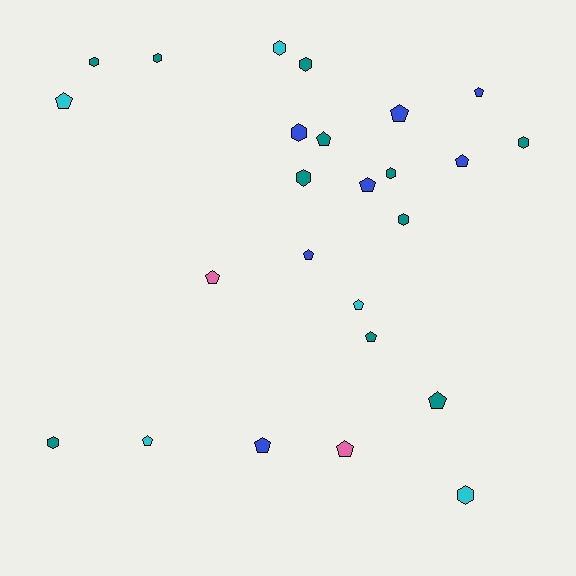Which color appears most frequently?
Teal, with 11 objects.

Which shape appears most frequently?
Pentagon, with 14 objects.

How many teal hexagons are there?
There are 8 teal hexagons.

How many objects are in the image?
There are 25 objects.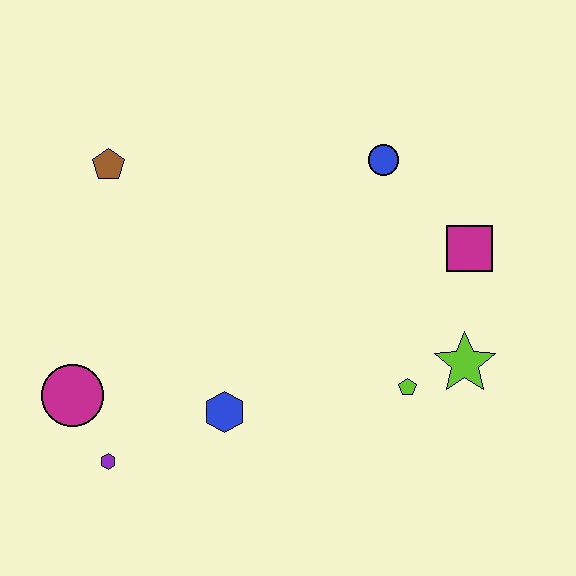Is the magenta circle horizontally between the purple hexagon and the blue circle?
No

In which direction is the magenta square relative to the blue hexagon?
The magenta square is to the right of the blue hexagon.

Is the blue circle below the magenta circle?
No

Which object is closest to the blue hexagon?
The purple hexagon is closest to the blue hexagon.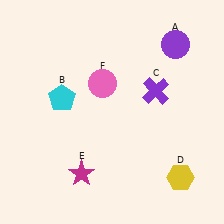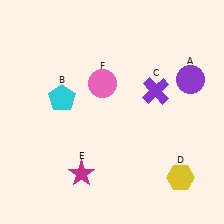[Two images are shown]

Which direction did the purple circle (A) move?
The purple circle (A) moved down.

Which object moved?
The purple circle (A) moved down.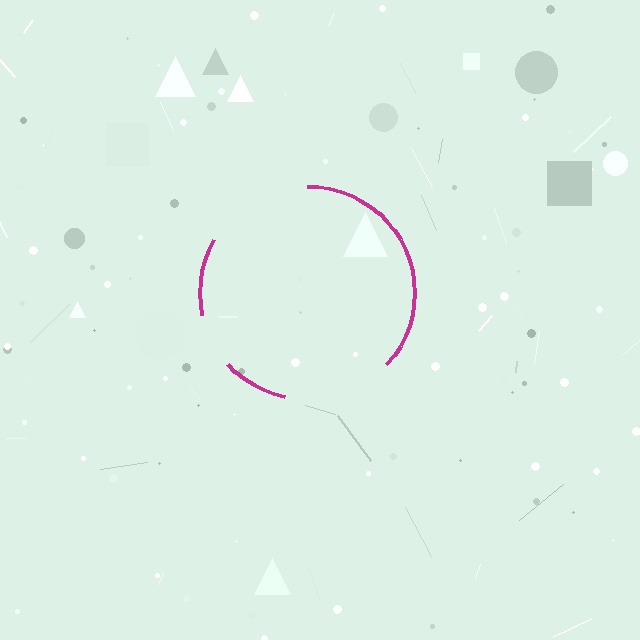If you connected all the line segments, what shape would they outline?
They would outline a circle.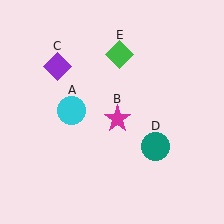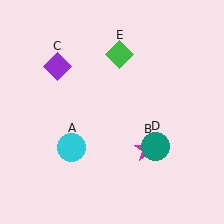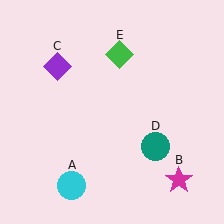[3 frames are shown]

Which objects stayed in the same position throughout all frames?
Purple diamond (object C) and teal circle (object D) and green diamond (object E) remained stationary.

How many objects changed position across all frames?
2 objects changed position: cyan circle (object A), magenta star (object B).